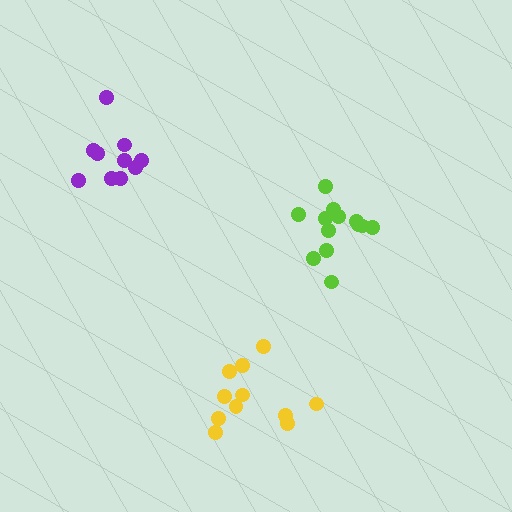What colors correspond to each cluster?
The clusters are colored: yellow, lime, purple.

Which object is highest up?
The purple cluster is topmost.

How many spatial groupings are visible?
There are 3 spatial groupings.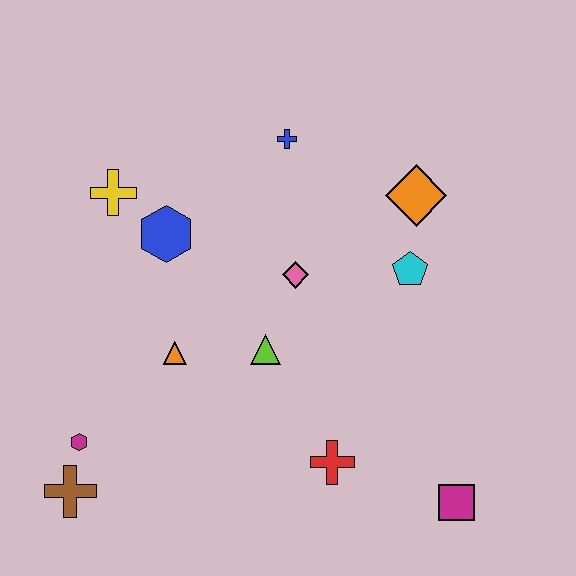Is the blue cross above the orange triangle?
Yes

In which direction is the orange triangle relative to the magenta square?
The orange triangle is to the left of the magenta square.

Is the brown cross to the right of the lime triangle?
No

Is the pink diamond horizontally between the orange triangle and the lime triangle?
No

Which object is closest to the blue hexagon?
The yellow cross is closest to the blue hexagon.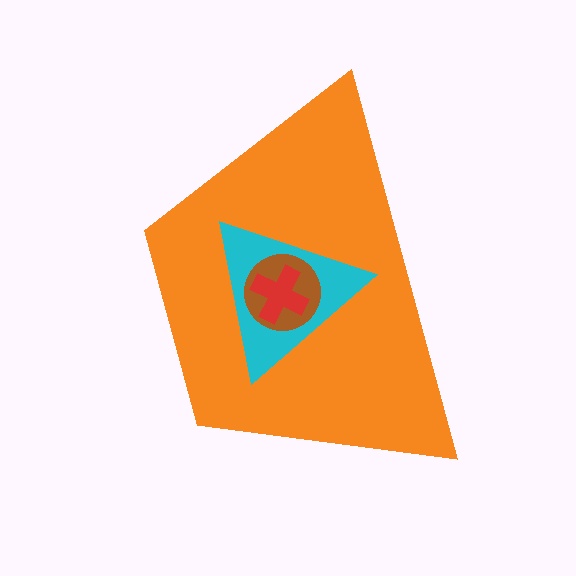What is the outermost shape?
The orange trapezoid.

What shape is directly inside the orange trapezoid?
The cyan triangle.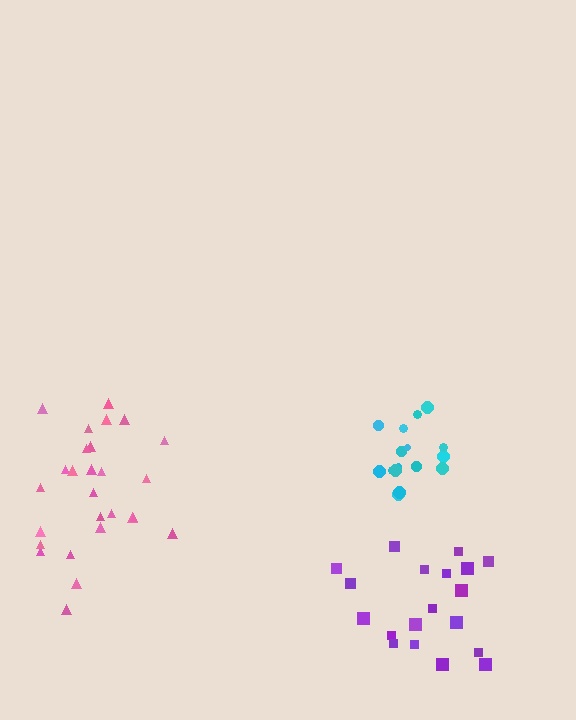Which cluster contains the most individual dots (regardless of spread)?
Pink (27).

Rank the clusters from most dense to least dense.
cyan, pink, purple.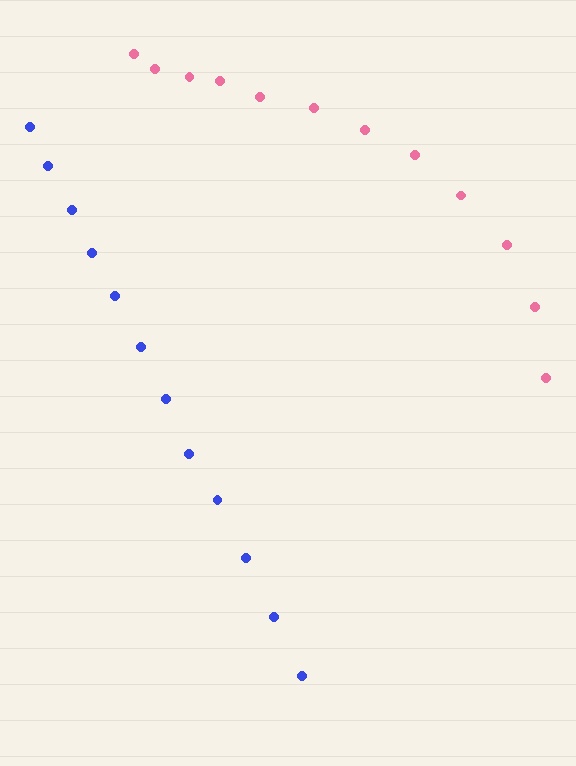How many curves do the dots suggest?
There are 2 distinct paths.